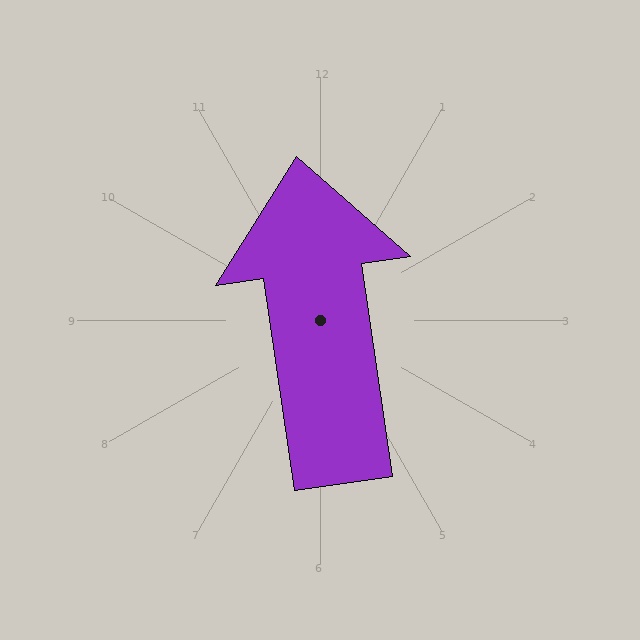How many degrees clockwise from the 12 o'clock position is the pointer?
Approximately 352 degrees.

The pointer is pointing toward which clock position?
Roughly 12 o'clock.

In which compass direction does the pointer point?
North.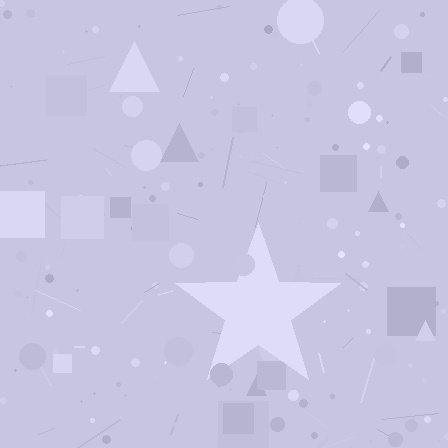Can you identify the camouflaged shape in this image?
The camouflaged shape is a star.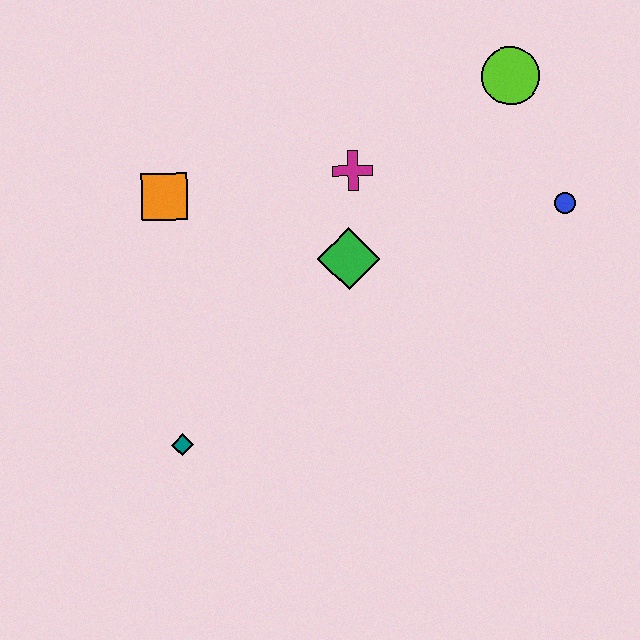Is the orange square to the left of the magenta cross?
Yes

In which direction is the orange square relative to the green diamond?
The orange square is to the left of the green diamond.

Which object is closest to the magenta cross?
The green diamond is closest to the magenta cross.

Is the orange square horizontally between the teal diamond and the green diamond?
No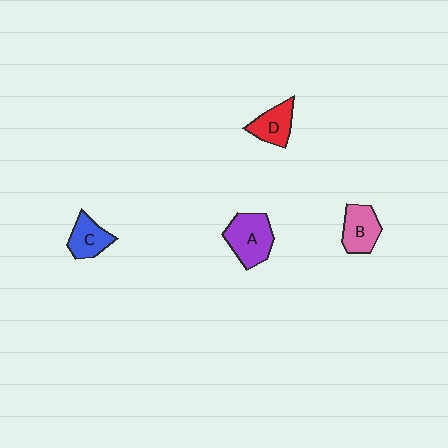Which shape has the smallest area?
Shape D (red).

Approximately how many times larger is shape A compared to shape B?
Approximately 1.3 times.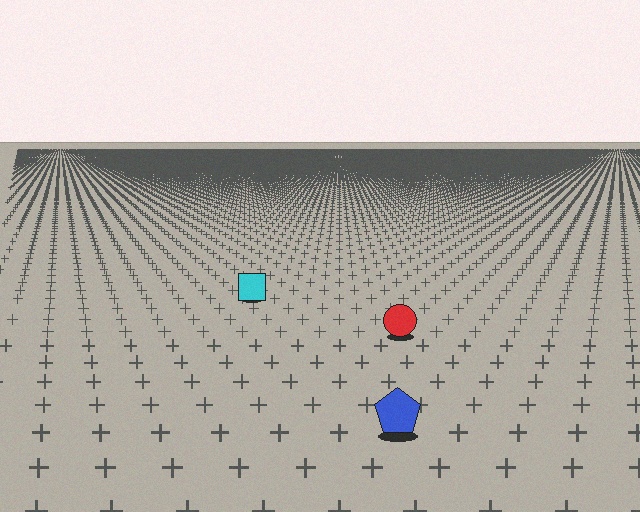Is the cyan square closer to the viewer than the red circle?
No. The red circle is closer — you can tell from the texture gradient: the ground texture is coarser near it.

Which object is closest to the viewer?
The blue pentagon is closest. The texture marks near it are larger and more spread out.